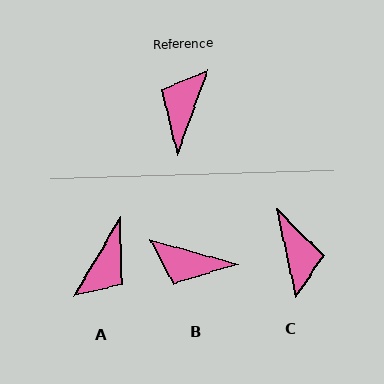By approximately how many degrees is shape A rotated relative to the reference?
Approximately 169 degrees counter-clockwise.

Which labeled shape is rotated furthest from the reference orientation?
A, about 169 degrees away.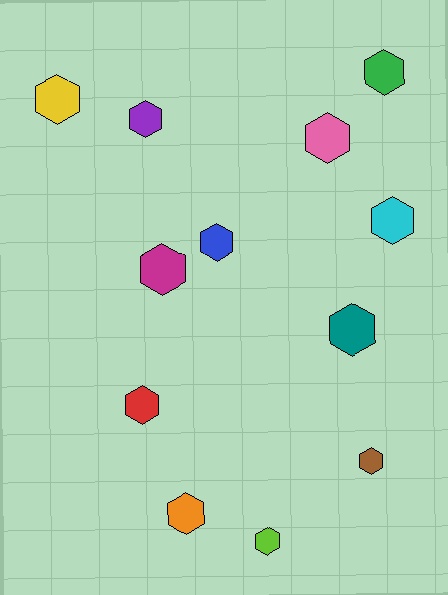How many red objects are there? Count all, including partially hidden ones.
There is 1 red object.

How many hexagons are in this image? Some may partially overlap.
There are 12 hexagons.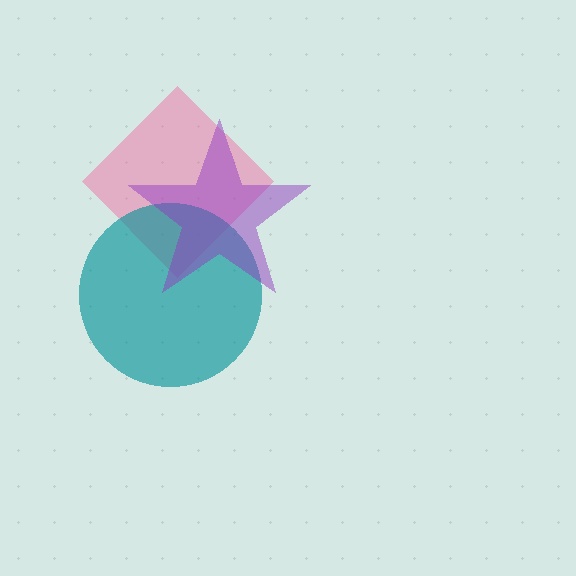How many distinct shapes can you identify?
There are 3 distinct shapes: a pink diamond, a teal circle, a purple star.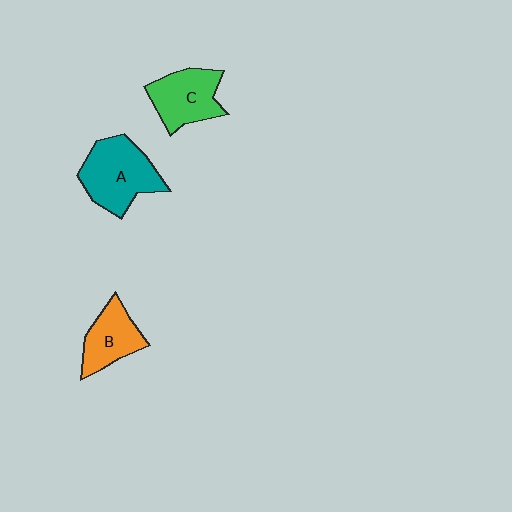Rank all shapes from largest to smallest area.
From largest to smallest: A (teal), C (green), B (orange).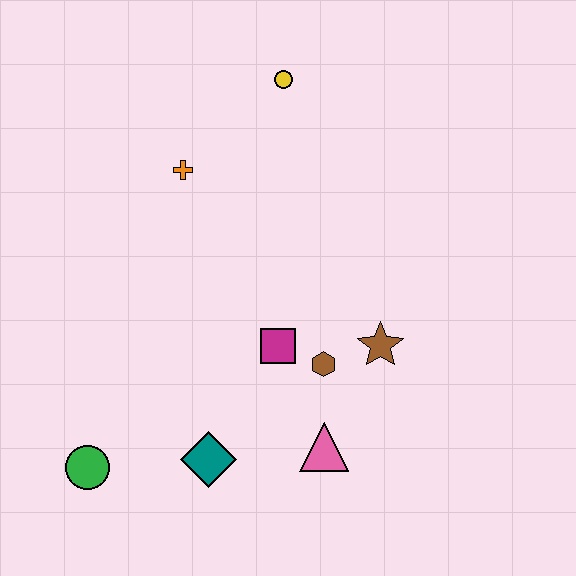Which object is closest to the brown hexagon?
The magenta square is closest to the brown hexagon.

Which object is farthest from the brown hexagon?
The yellow circle is farthest from the brown hexagon.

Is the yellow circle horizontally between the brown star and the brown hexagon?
No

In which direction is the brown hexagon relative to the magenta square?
The brown hexagon is to the right of the magenta square.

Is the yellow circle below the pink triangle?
No